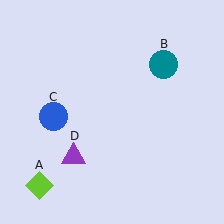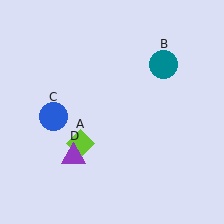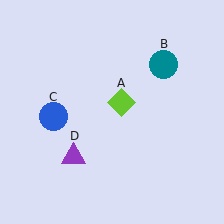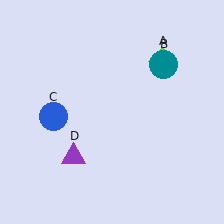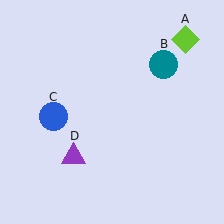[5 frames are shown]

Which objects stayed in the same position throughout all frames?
Teal circle (object B) and blue circle (object C) and purple triangle (object D) remained stationary.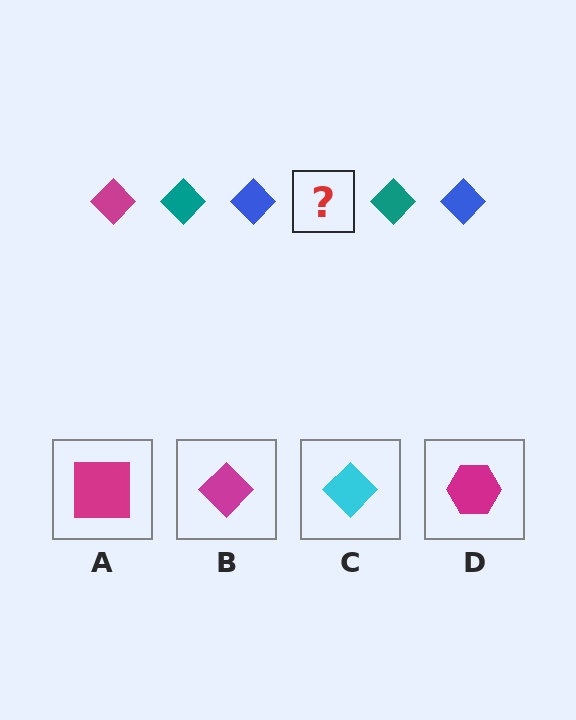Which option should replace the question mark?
Option B.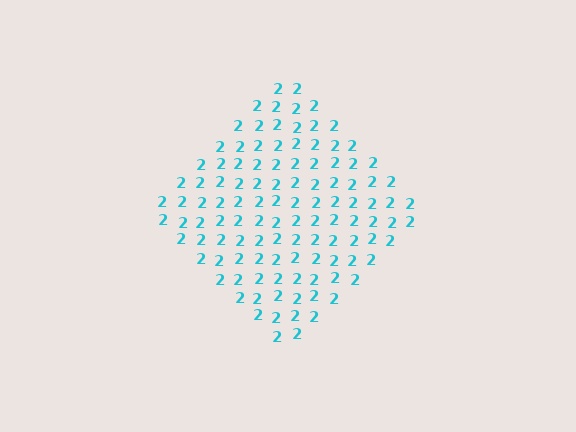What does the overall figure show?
The overall figure shows a diamond.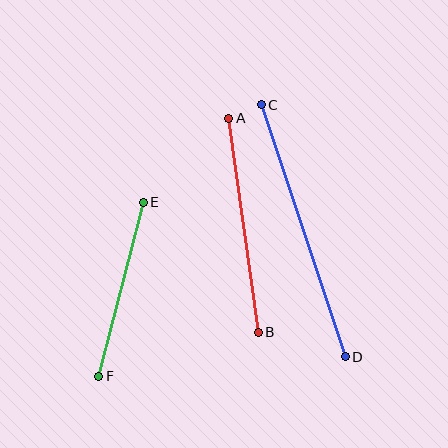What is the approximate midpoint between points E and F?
The midpoint is at approximately (121, 289) pixels.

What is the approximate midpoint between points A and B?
The midpoint is at approximately (243, 225) pixels.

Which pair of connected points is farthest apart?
Points C and D are farthest apart.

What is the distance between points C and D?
The distance is approximately 265 pixels.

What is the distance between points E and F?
The distance is approximately 180 pixels.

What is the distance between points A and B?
The distance is approximately 216 pixels.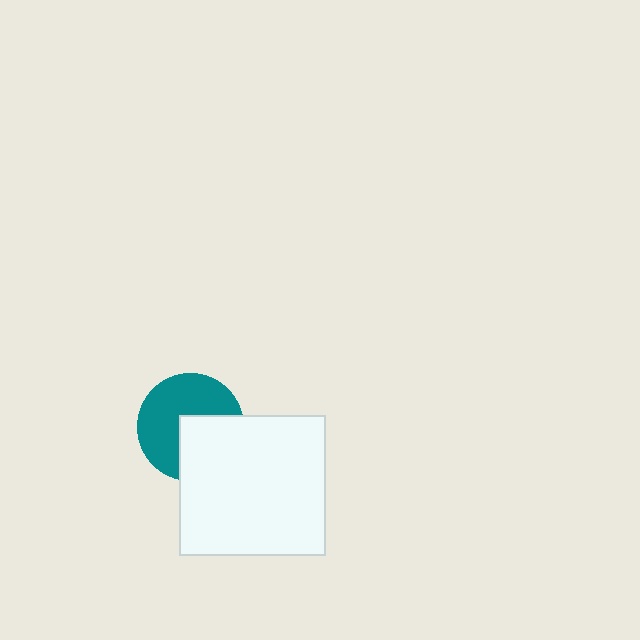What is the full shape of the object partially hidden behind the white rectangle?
The partially hidden object is a teal circle.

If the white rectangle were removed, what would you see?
You would see the complete teal circle.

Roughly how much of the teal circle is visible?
About half of it is visible (roughly 60%).